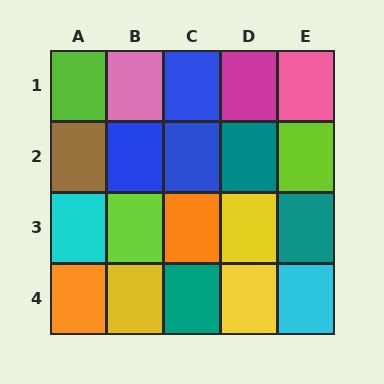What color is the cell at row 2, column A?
Brown.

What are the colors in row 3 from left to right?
Cyan, lime, orange, yellow, teal.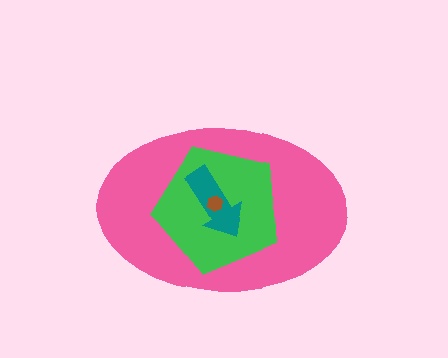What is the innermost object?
The brown hexagon.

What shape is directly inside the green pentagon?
The teal arrow.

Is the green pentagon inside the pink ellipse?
Yes.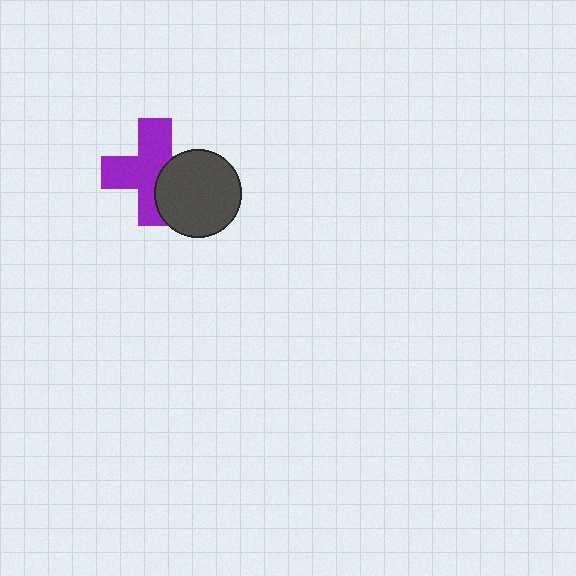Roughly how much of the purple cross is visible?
Most of it is visible (roughly 65%).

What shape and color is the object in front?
The object in front is a dark gray circle.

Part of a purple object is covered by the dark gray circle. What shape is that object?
It is a cross.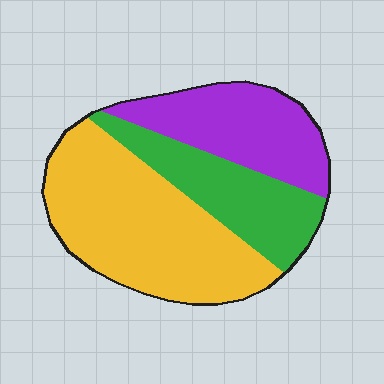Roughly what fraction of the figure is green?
Green takes up about one quarter (1/4) of the figure.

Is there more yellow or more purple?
Yellow.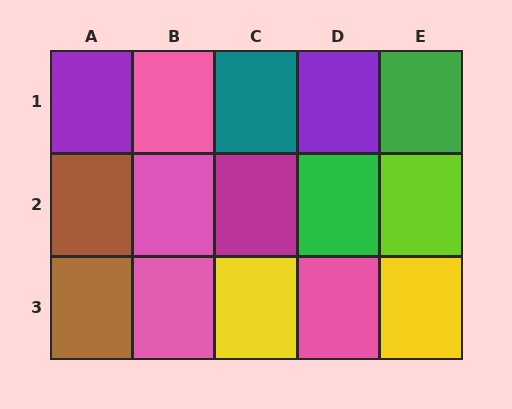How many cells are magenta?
1 cell is magenta.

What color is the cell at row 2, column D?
Green.